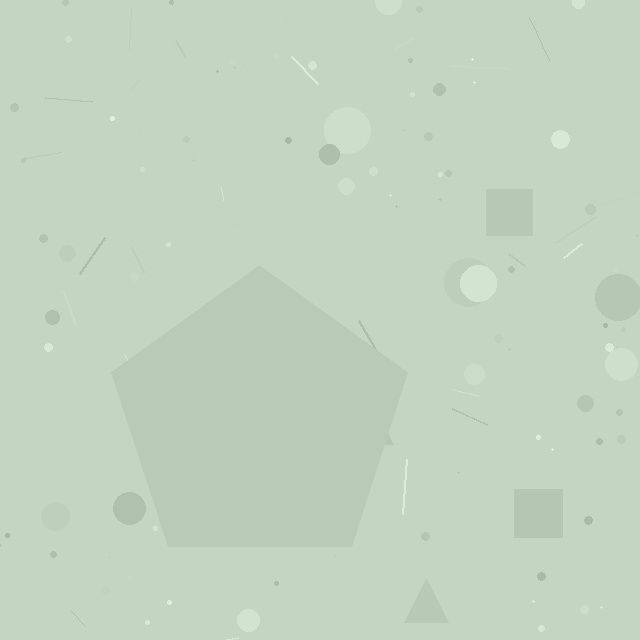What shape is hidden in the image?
A pentagon is hidden in the image.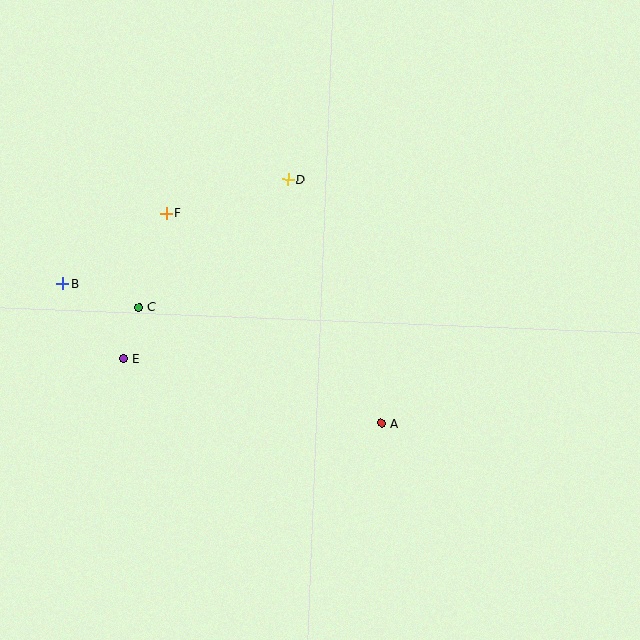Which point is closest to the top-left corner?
Point F is closest to the top-left corner.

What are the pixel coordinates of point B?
Point B is at (63, 284).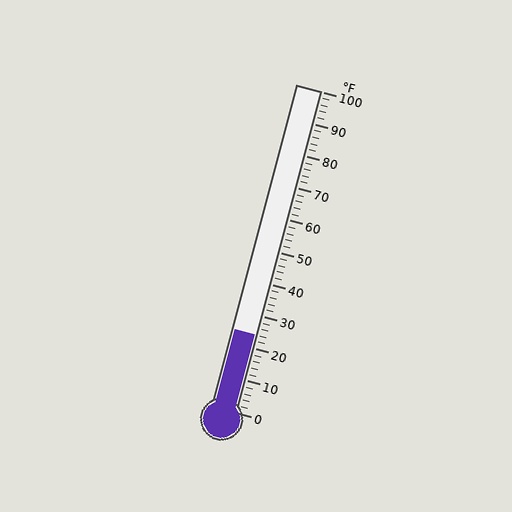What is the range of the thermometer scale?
The thermometer scale ranges from 0°F to 100°F.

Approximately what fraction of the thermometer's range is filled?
The thermometer is filled to approximately 25% of its range.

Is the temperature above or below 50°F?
The temperature is below 50°F.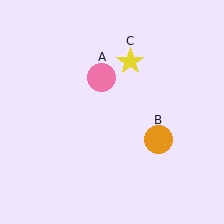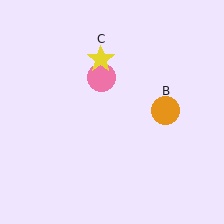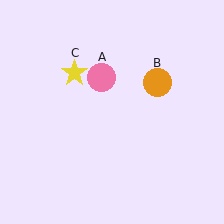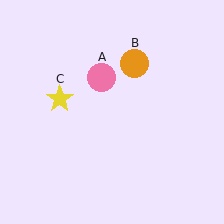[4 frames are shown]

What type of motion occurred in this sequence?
The orange circle (object B), yellow star (object C) rotated counterclockwise around the center of the scene.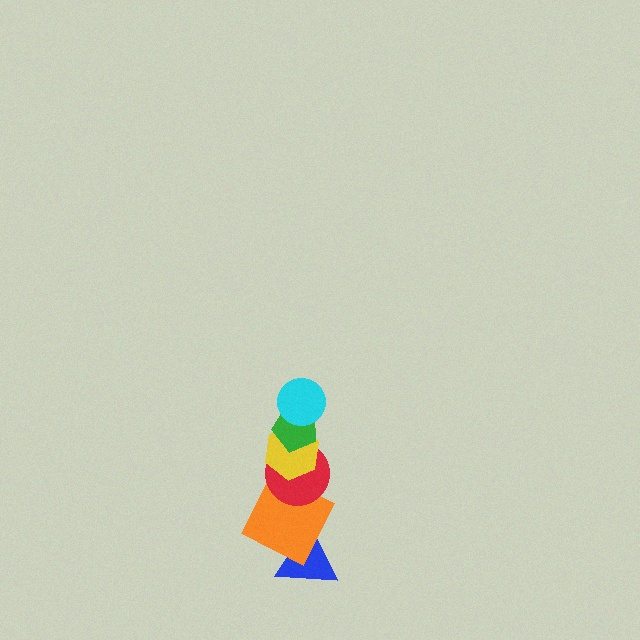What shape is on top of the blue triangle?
The orange square is on top of the blue triangle.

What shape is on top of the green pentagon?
The cyan circle is on top of the green pentagon.